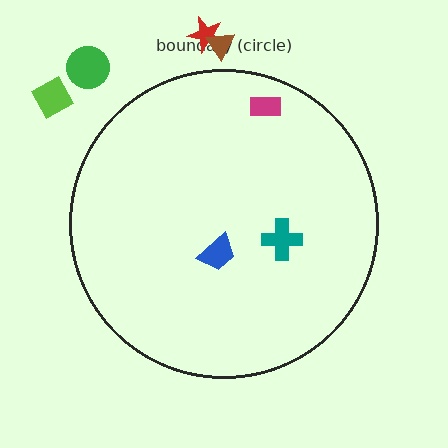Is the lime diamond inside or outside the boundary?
Outside.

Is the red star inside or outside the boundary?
Outside.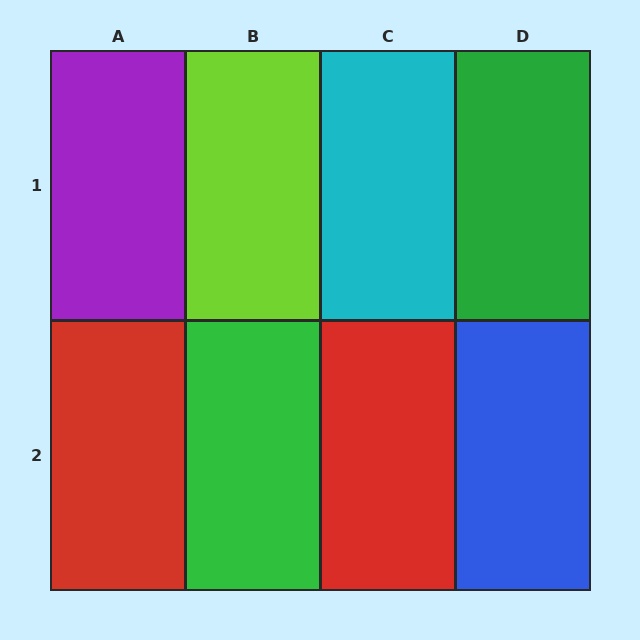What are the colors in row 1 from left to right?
Purple, lime, cyan, green.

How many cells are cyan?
1 cell is cyan.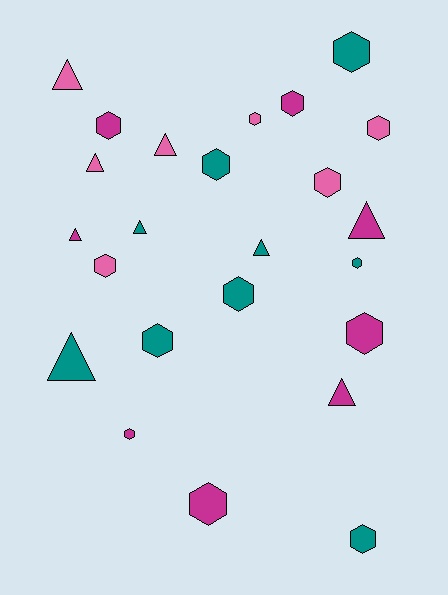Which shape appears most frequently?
Hexagon, with 15 objects.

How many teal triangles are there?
There are 3 teal triangles.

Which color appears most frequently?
Teal, with 9 objects.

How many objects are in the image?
There are 24 objects.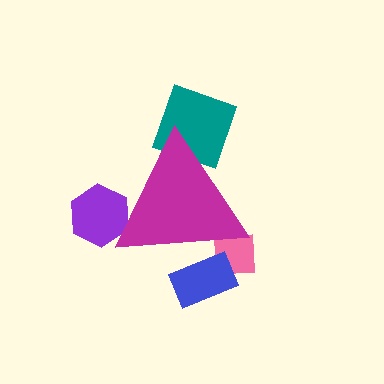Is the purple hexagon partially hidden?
Yes, the purple hexagon is partially hidden behind the magenta triangle.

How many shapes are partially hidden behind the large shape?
4 shapes are partially hidden.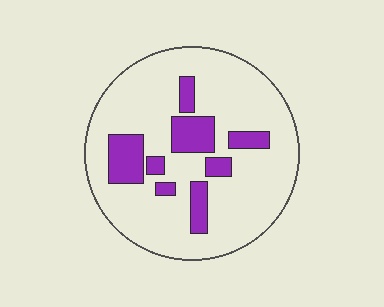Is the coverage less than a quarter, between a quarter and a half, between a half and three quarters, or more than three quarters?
Less than a quarter.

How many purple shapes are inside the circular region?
8.